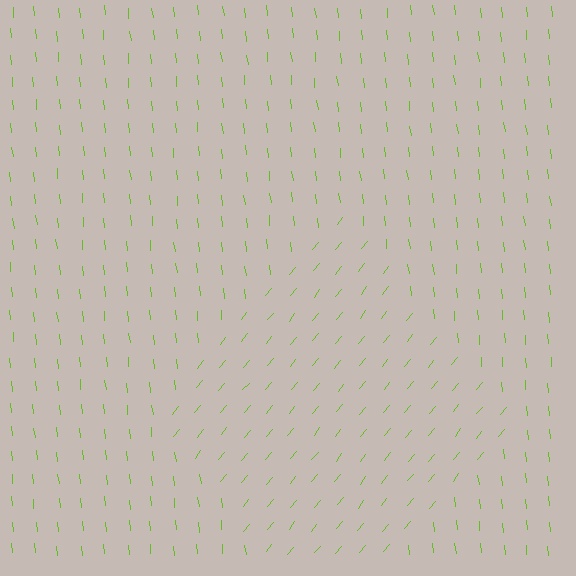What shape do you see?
I see a diamond.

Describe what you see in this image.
The image is filled with small lime line segments. A diamond region in the image has lines oriented differently from the surrounding lines, creating a visible texture boundary.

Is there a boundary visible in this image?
Yes, there is a texture boundary formed by a change in line orientation.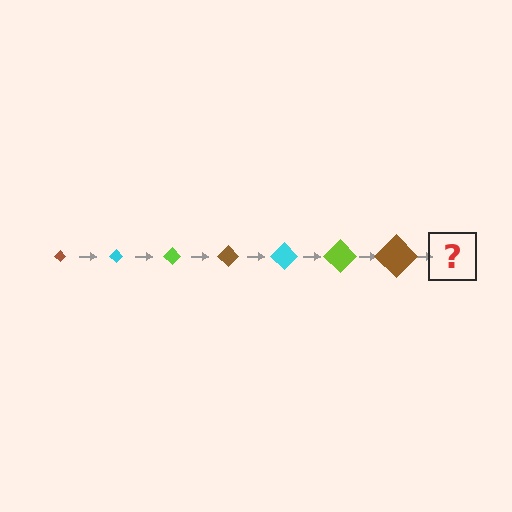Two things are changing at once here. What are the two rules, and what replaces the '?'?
The two rules are that the diamond grows larger each step and the color cycles through brown, cyan, and lime. The '?' should be a cyan diamond, larger than the previous one.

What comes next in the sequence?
The next element should be a cyan diamond, larger than the previous one.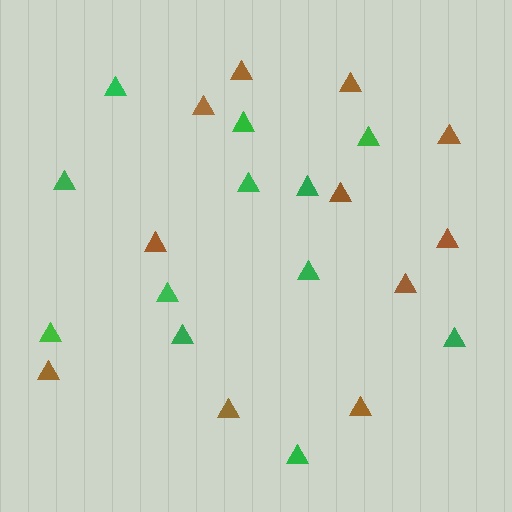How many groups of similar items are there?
There are 2 groups: one group of brown triangles (11) and one group of green triangles (12).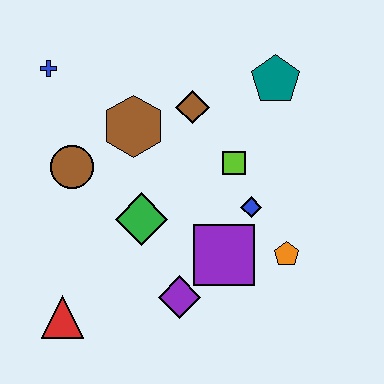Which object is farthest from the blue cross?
The orange pentagon is farthest from the blue cross.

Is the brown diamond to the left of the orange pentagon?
Yes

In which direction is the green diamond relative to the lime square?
The green diamond is to the left of the lime square.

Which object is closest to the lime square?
The blue diamond is closest to the lime square.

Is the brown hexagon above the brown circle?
Yes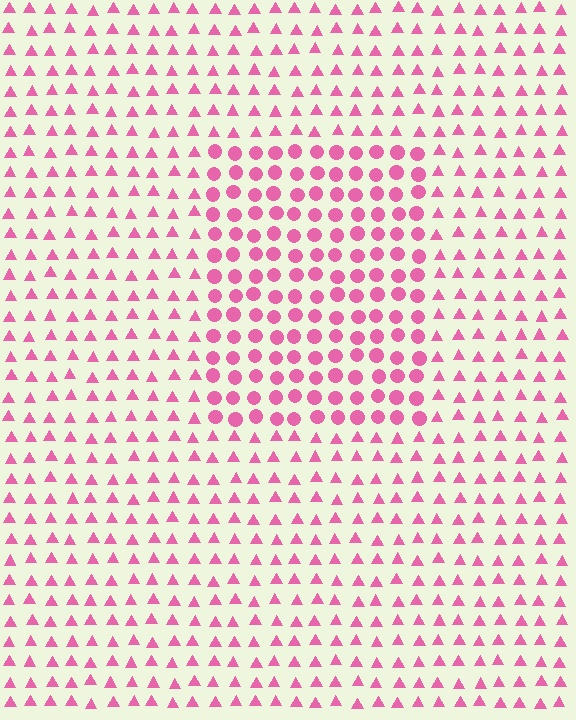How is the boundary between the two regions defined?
The boundary is defined by a change in element shape: circles inside vs. triangles outside. All elements share the same color and spacing.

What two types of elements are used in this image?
The image uses circles inside the rectangle region and triangles outside it.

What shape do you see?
I see a rectangle.